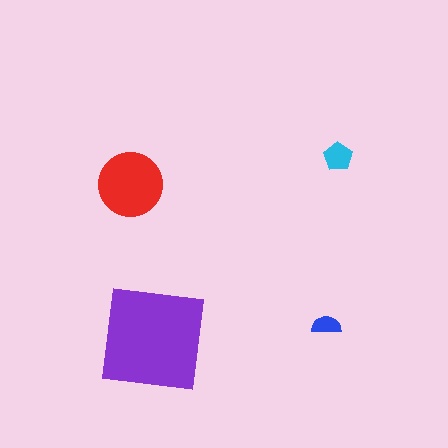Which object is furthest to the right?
The cyan pentagon is rightmost.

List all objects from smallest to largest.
The blue semicircle, the cyan pentagon, the red circle, the purple square.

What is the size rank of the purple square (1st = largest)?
1st.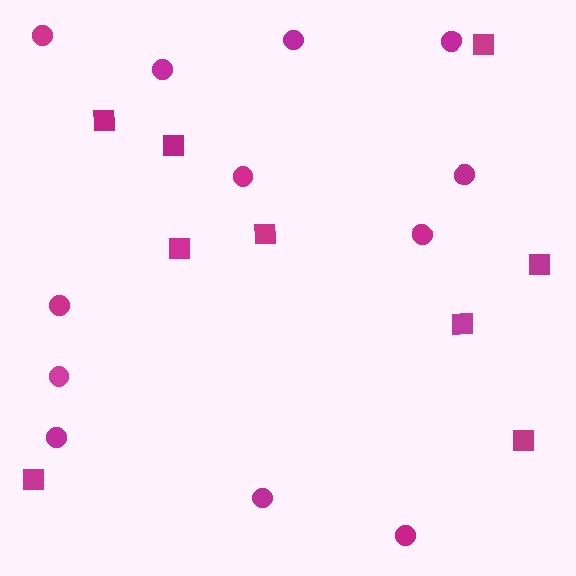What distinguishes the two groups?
There are 2 groups: one group of squares (9) and one group of circles (12).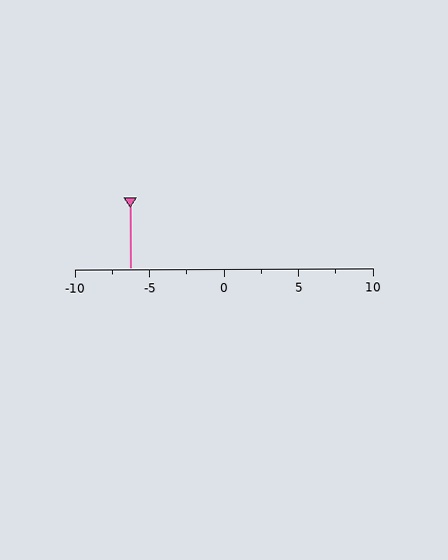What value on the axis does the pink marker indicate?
The marker indicates approximately -6.2.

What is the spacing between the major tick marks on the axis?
The major ticks are spaced 5 apart.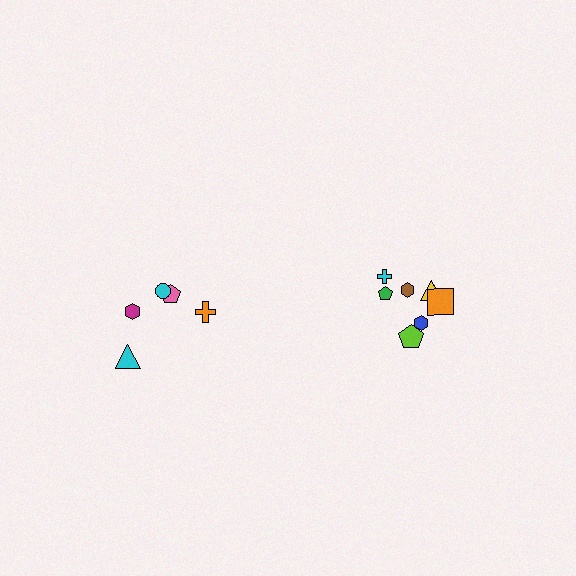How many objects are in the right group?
There are 7 objects.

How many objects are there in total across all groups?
There are 12 objects.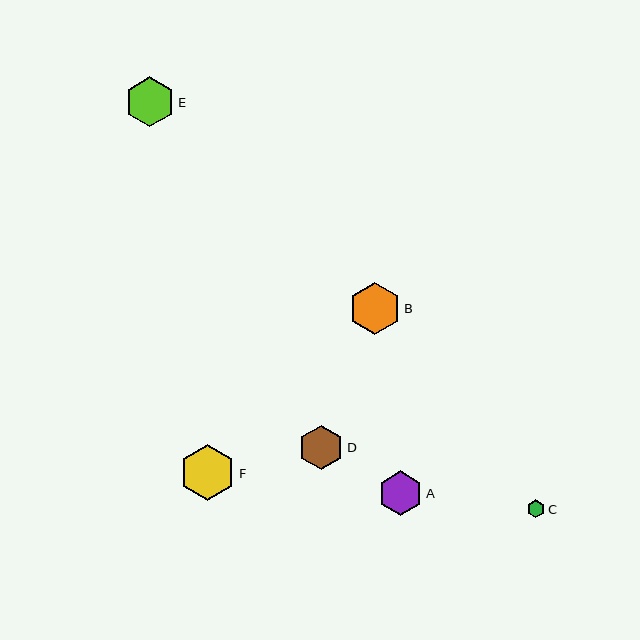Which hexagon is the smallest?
Hexagon C is the smallest with a size of approximately 18 pixels.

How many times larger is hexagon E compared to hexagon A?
Hexagon E is approximately 1.1 times the size of hexagon A.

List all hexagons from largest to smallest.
From largest to smallest: F, B, E, D, A, C.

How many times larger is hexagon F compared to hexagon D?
Hexagon F is approximately 1.3 times the size of hexagon D.